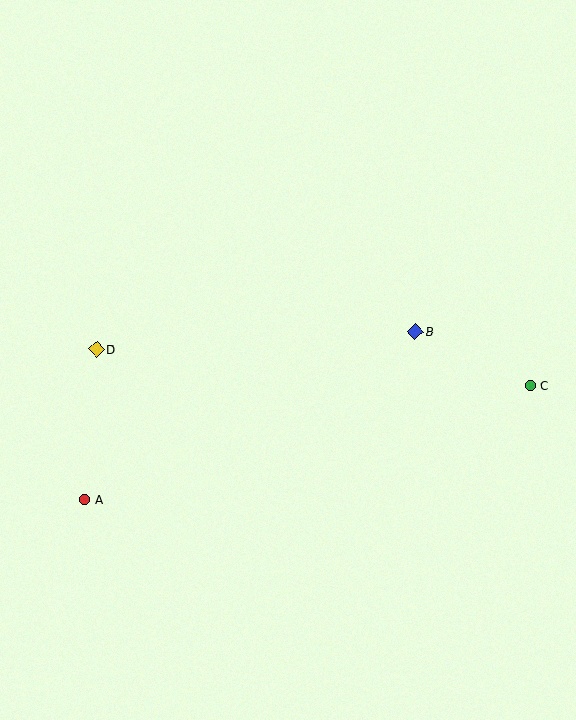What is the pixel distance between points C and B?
The distance between C and B is 127 pixels.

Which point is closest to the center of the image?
Point B at (415, 332) is closest to the center.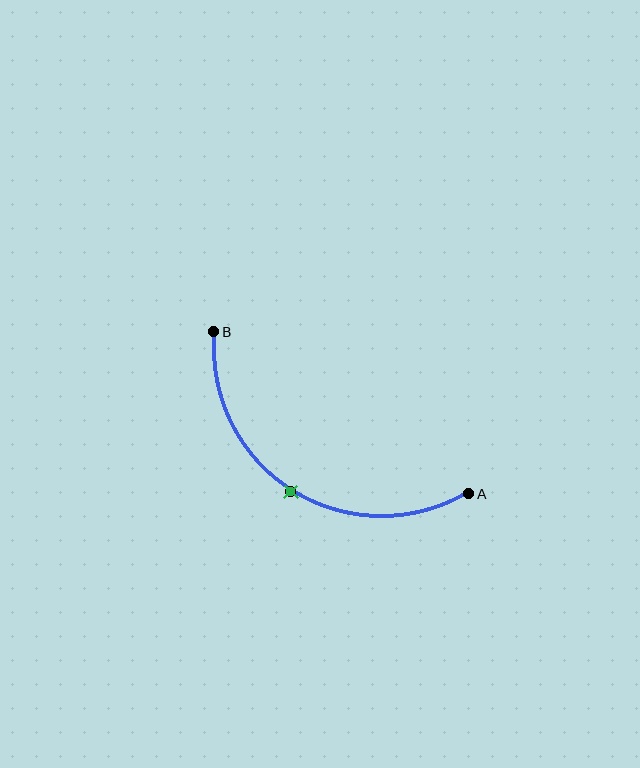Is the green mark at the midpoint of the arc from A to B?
Yes. The green mark lies on the arc at equal arc-length from both A and B — it is the arc midpoint.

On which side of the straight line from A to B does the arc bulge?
The arc bulges below the straight line connecting A and B.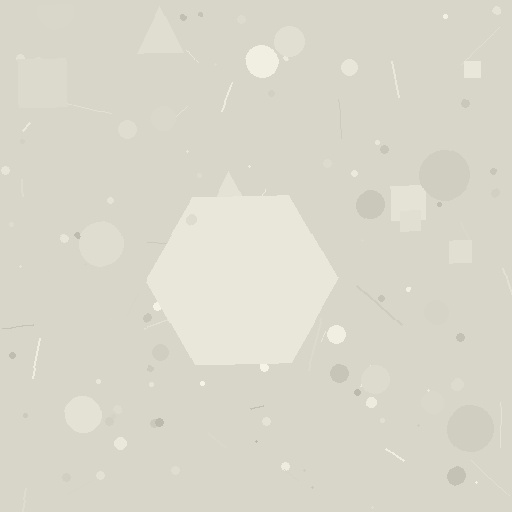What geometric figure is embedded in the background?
A hexagon is embedded in the background.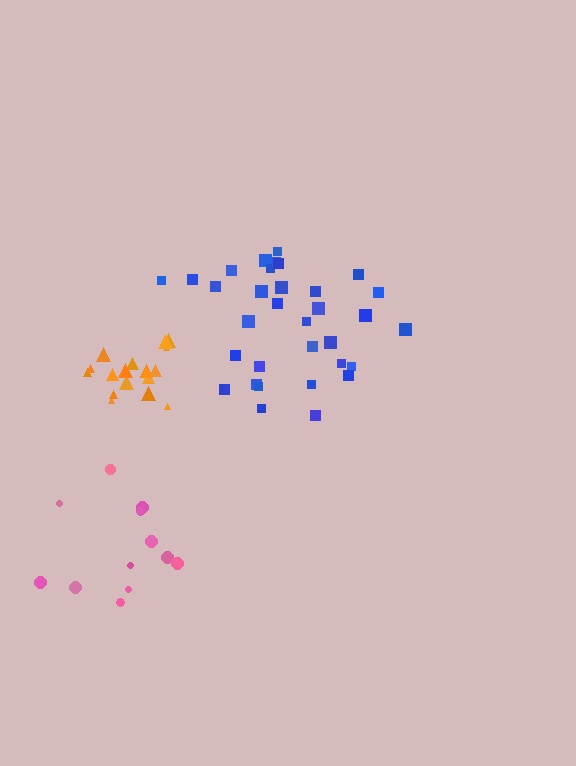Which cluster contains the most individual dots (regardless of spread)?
Blue (33).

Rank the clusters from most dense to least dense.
orange, blue, pink.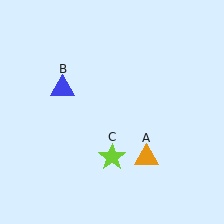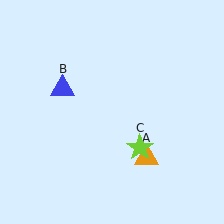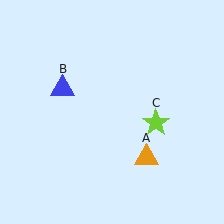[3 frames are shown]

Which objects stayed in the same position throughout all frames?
Orange triangle (object A) and blue triangle (object B) remained stationary.